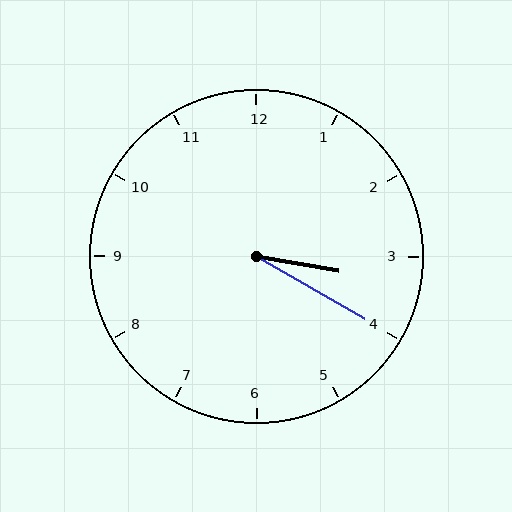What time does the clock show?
3:20.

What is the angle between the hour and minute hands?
Approximately 20 degrees.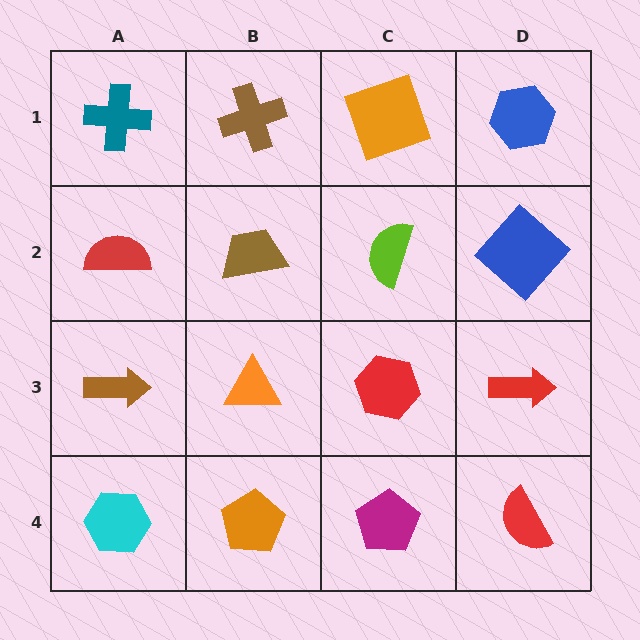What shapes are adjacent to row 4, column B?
An orange triangle (row 3, column B), a cyan hexagon (row 4, column A), a magenta pentagon (row 4, column C).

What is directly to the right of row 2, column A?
A brown trapezoid.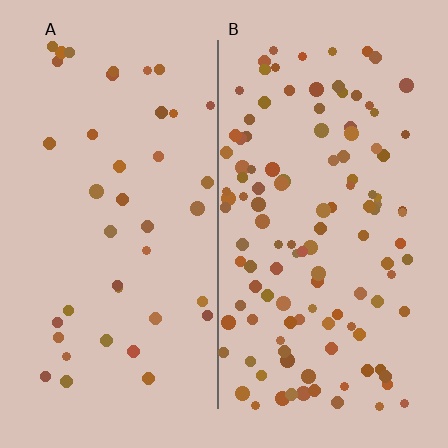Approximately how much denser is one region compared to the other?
Approximately 2.9× — region B over region A.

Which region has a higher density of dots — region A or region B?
B (the right).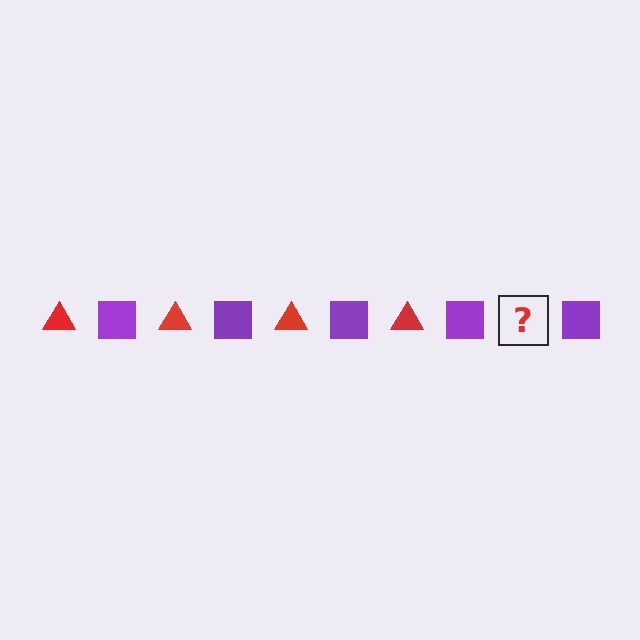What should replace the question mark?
The question mark should be replaced with a red triangle.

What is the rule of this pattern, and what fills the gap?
The rule is that the pattern alternates between red triangle and purple square. The gap should be filled with a red triangle.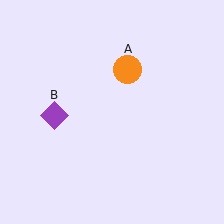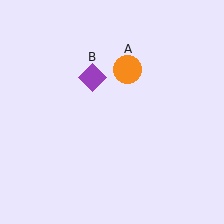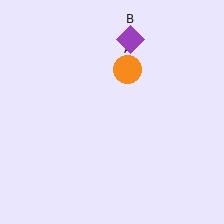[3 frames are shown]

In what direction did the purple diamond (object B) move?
The purple diamond (object B) moved up and to the right.